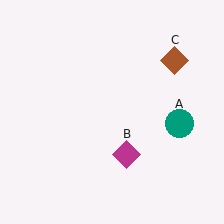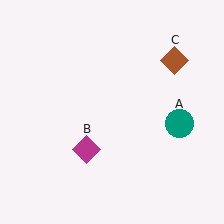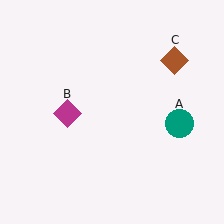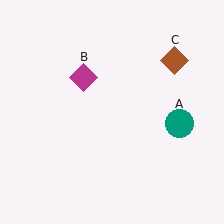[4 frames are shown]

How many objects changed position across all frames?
1 object changed position: magenta diamond (object B).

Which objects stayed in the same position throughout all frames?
Teal circle (object A) and brown diamond (object C) remained stationary.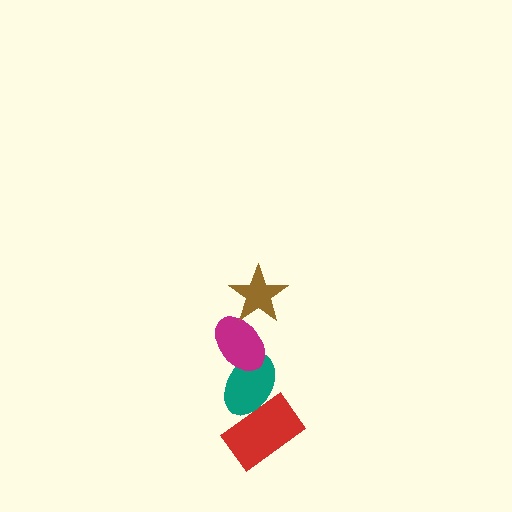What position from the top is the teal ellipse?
The teal ellipse is 3rd from the top.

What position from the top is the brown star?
The brown star is 1st from the top.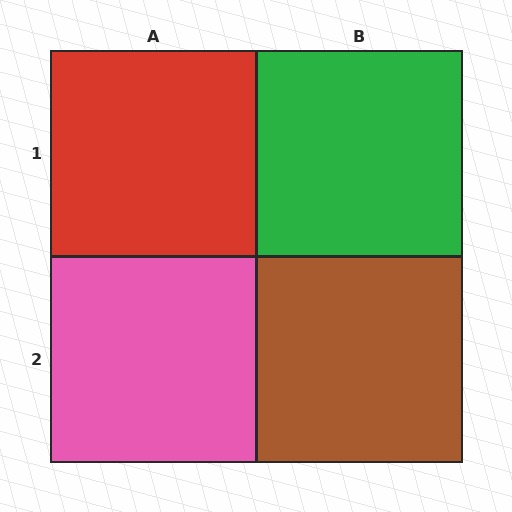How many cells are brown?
1 cell is brown.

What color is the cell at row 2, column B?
Brown.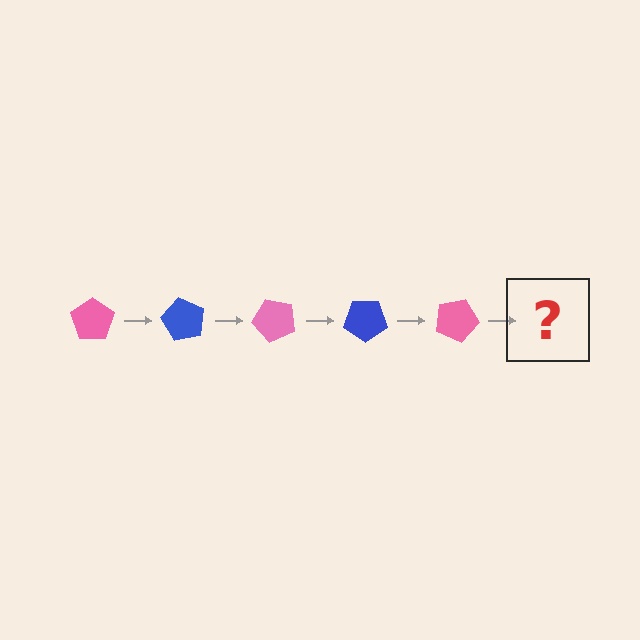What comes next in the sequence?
The next element should be a blue pentagon, rotated 300 degrees from the start.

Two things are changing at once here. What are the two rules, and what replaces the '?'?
The two rules are that it rotates 60 degrees each step and the color cycles through pink and blue. The '?' should be a blue pentagon, rotated 300 degrees from the start.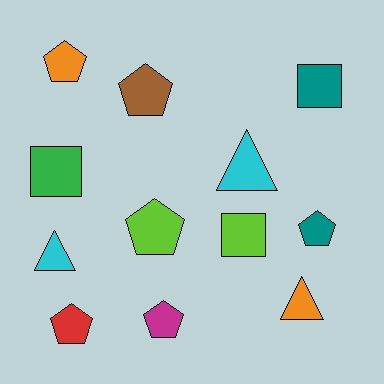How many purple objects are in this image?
There are no purple objects.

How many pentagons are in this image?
There are 6 pentagons.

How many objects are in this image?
There are 12 objects.